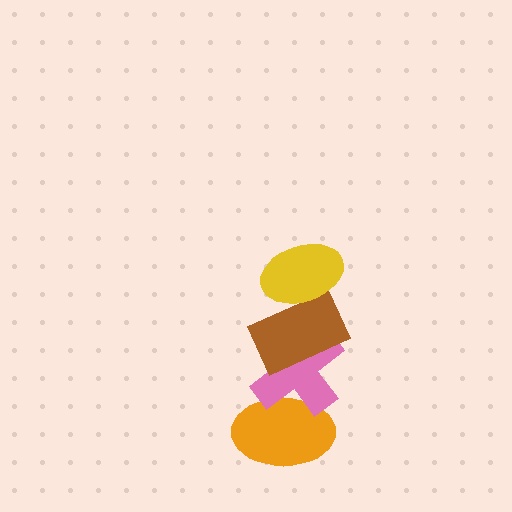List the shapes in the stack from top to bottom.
From top to bottom: the yellow ellipse, the brown rectangle, the pink cross, the orange ellipse.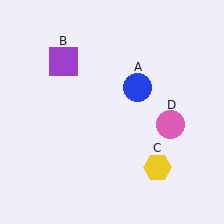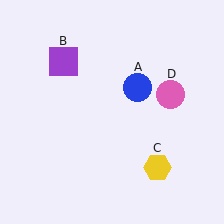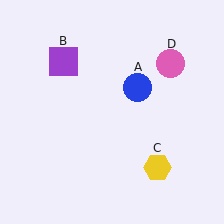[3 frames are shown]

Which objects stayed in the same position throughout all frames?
Blue circle (object A) and purple square (object B) and yellow hexagon (object C) remained stationary.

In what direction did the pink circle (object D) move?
The pink circle (object D) moved up.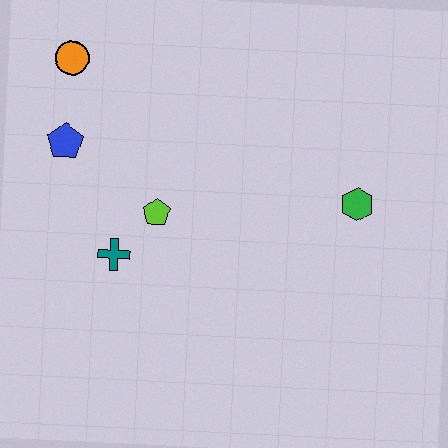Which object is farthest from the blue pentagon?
The green hexagon is farthest from the blue pentagon.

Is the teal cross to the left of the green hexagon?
Yes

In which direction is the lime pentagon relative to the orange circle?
The lime pentagon is below the orange circle.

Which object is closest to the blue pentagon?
The orange circle is closest to the blue pentagon.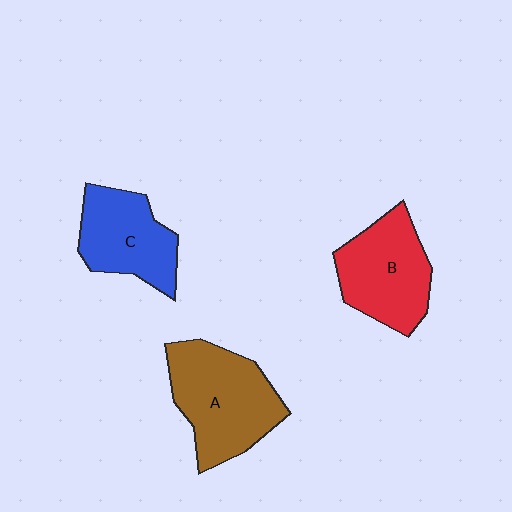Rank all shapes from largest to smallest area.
From largest to smallest: A (brown), B (red), C (blue).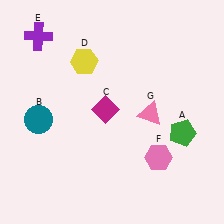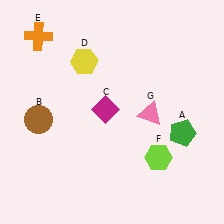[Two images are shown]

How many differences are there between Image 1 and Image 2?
There are 3 differences between the two images.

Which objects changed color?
B changed from teal to brown. E changed from purple to orange. F changed from pink to lime.